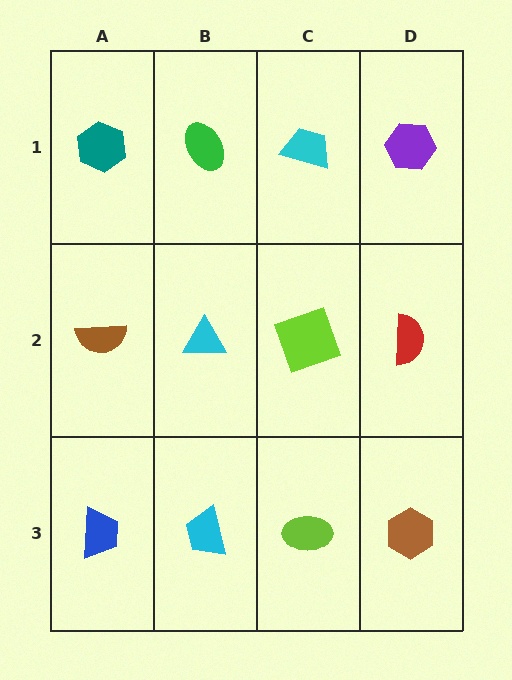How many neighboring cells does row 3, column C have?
3.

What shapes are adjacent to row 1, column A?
A brown semicircle (row 2, column A), a green ellipse (row 1, column B).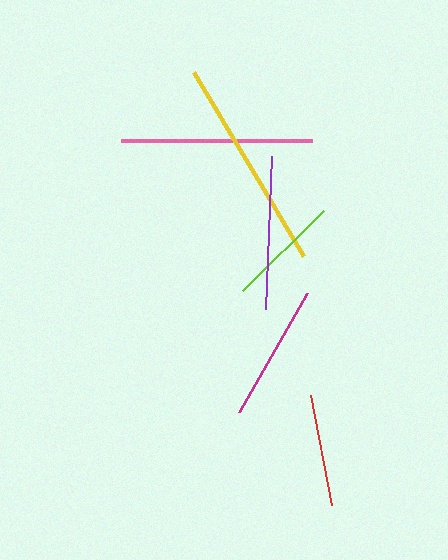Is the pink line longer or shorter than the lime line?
The pink line is longer than the lime line.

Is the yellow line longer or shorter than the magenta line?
The yellow line is longer than the magenta line.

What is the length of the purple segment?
The purple segment is approximately 153 pixels long.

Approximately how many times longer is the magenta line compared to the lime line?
The magenta line is approximately 1.2 times the length of the lime line.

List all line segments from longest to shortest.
From longest to shortest: yellow, pink, purple, magenta, lime, red.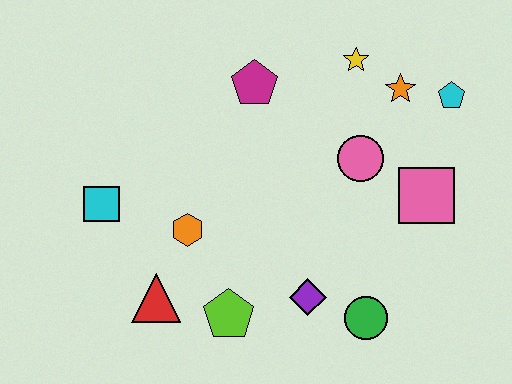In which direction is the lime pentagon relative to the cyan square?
The lime pentagon is to the right of the cyan square.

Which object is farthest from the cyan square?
The cyan pentagon is farthest from the cyan square.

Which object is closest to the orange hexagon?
The red triangle is closest to the orange hexagon.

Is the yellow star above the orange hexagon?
Yes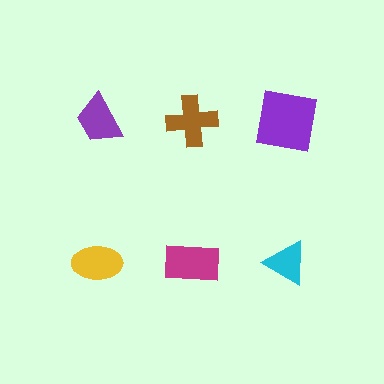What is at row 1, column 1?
A purple trapezoid.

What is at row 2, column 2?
A magenta rectangle.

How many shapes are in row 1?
3 shapes.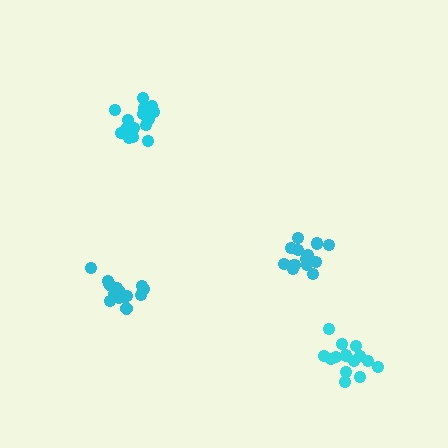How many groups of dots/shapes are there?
There are 4 groups.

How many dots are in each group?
Group 1: 14 dots, Group 2: 16 dots, Group 3: 17 dots, Group 4: 14 dots (61 total).